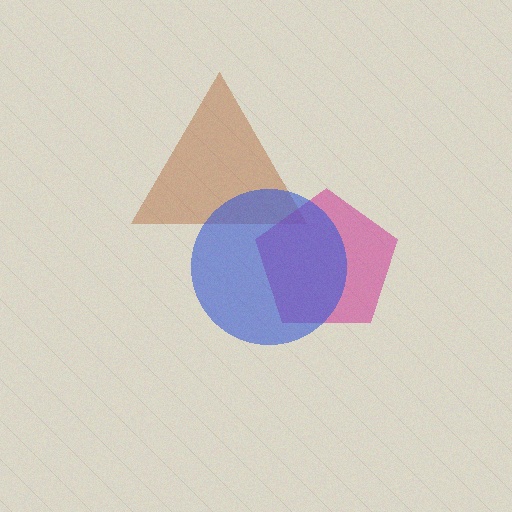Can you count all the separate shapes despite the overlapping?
Yes, there are 3 separate shapes.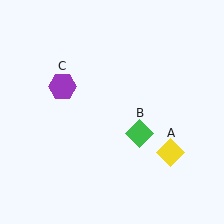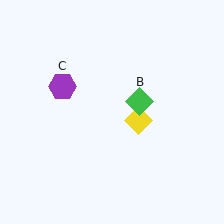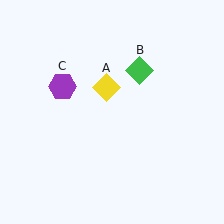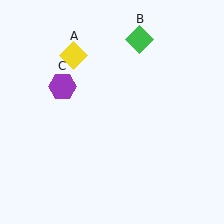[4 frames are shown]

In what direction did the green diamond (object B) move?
The green diamond (object B) moved up.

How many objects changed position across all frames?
2 objects changed position: yellow diamond (object A), green diamond (object B).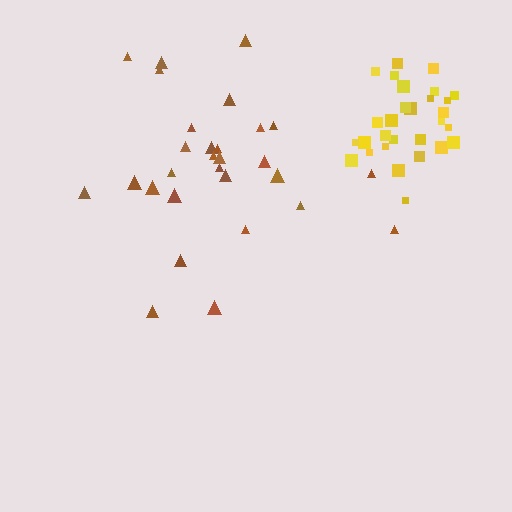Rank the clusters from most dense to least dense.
yellow, brown.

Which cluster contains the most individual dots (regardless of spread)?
Yellow (29).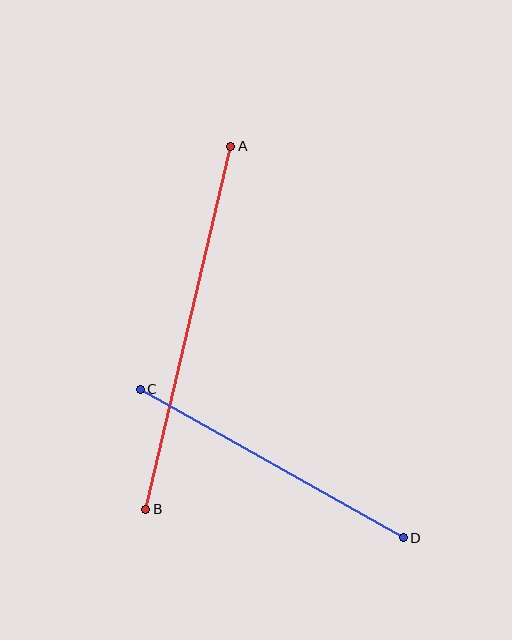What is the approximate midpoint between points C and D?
The midpoint is at approximately (272, 463) pixels.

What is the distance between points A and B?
The distance is approximately 372 pixels.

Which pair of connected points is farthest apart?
Points A and B are farthest apart.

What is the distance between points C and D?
The distance is approximately 302 pixels.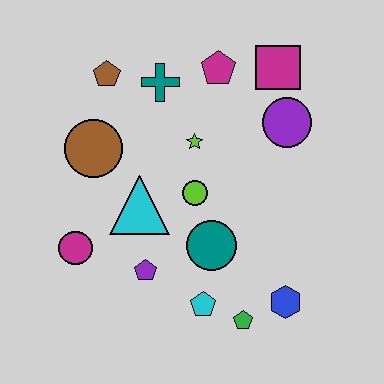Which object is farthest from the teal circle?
The brown pentagon is farthest from the teal circle.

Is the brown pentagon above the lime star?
Yes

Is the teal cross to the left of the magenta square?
Yes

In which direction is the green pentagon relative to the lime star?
The green pentagon is below the lime star.